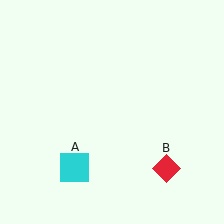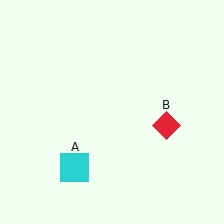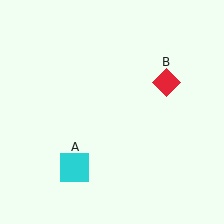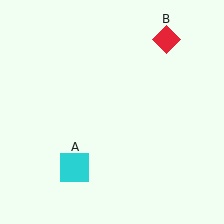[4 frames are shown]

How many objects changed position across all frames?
1 object changed position: red diamond (object B).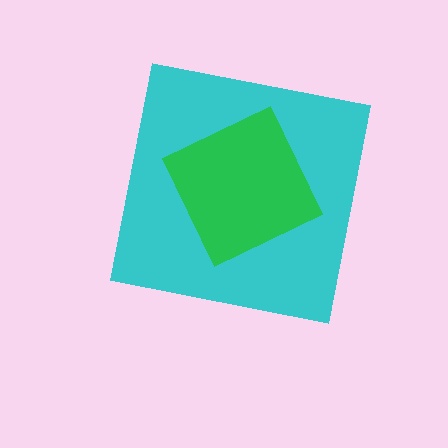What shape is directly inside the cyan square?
The green square.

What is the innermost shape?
The green square.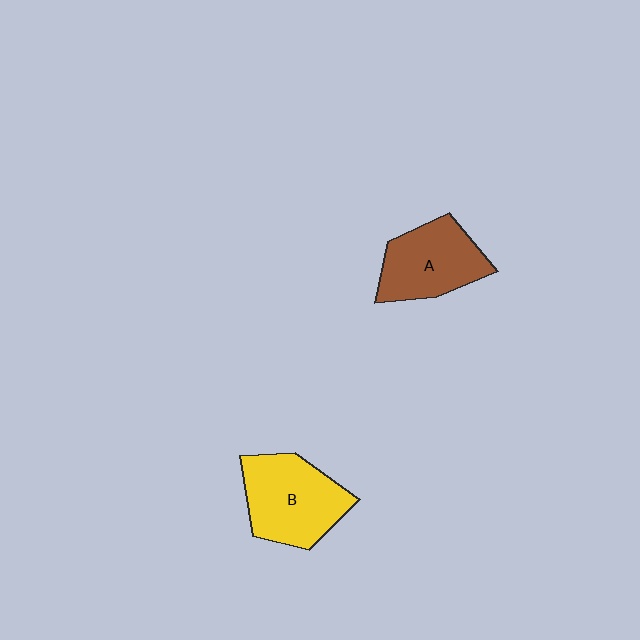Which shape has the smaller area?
Shape A (brown).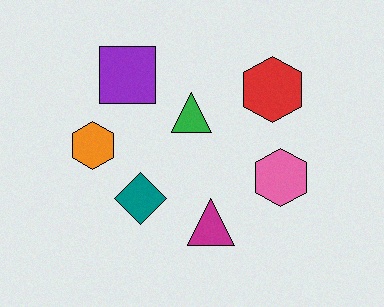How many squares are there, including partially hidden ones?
There is 1 square.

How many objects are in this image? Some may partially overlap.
There are 7 objects.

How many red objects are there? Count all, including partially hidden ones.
There is 1 red object.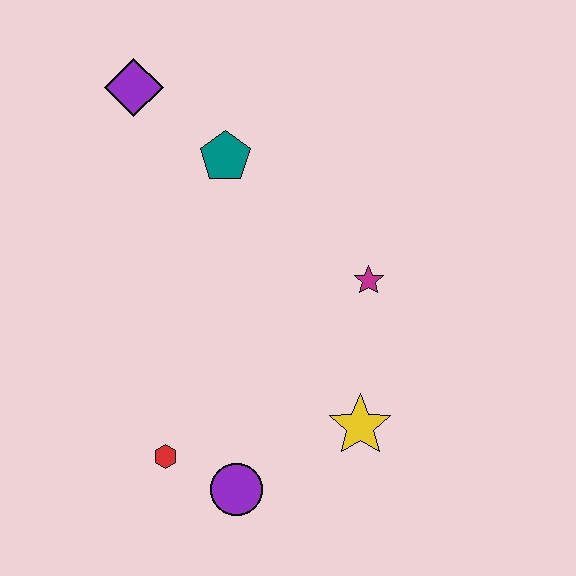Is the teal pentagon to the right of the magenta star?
No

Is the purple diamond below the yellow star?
No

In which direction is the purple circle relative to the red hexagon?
The purple circle is to the right of the red hexagon.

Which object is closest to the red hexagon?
The purple circle is closest to the red hexagon.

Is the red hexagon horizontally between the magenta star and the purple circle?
No